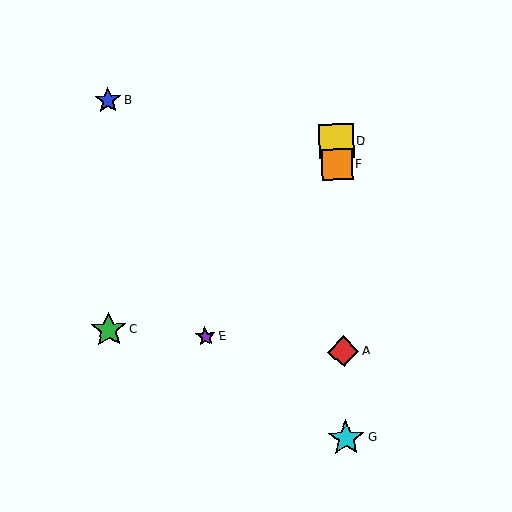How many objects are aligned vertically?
4 objects (A, D, F, G) are aligned vertically.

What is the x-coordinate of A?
Object A is at x≈343.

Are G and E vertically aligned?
No, G is at x≈346 and E is at x≈205.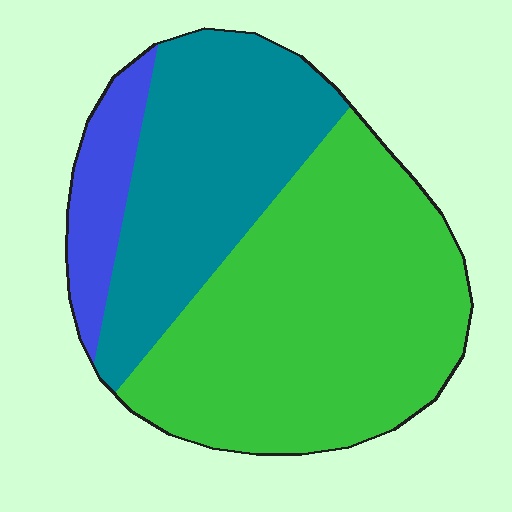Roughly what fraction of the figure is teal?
Teal covers about 35% of the figure.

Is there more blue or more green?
Green.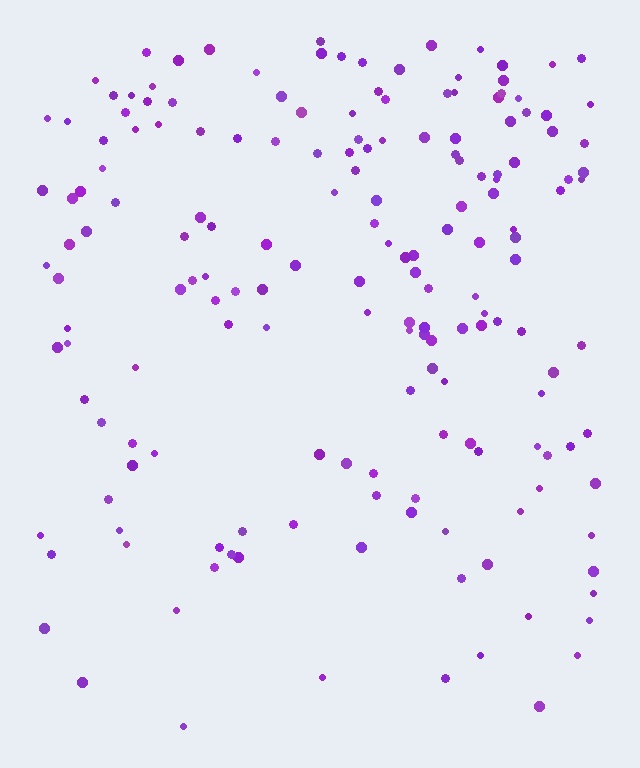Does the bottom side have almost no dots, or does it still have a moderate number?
Still a moderate number, just noticeably fewer than the top.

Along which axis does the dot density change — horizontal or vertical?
Vertical.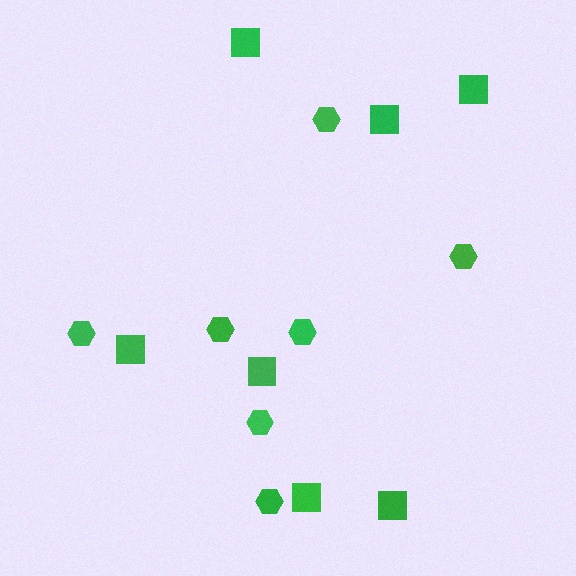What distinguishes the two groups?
There are 2 groups: one group of squares (7) and one group of hexagons (7).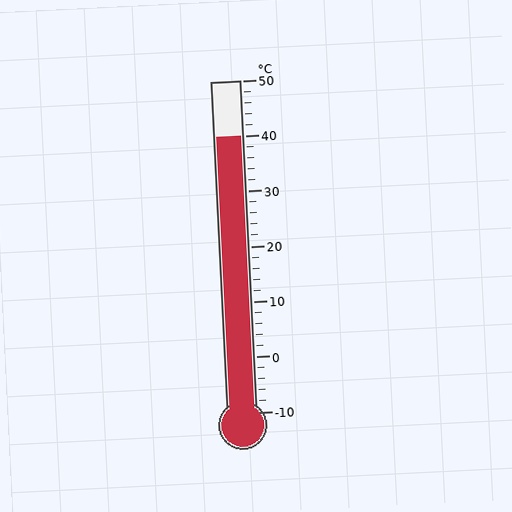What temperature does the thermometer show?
The thermometer shows approximately 40°C.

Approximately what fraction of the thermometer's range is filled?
The thermometer is filled to approximately 85% of its range.